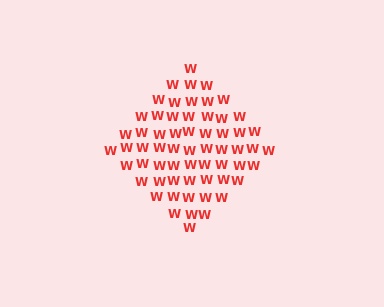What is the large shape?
The large shape is a diamond.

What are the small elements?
The small elements are letter W's.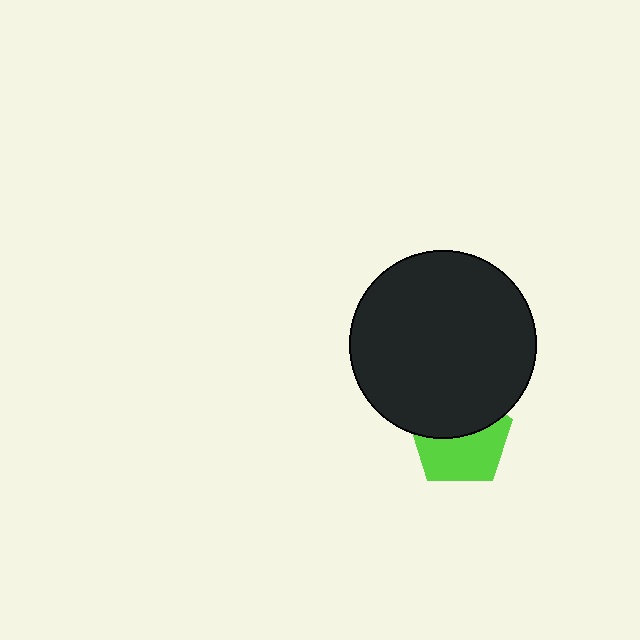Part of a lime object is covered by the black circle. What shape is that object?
It is a pentagon.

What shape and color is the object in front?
The object in front is a black circle.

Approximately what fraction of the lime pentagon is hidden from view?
Roughly 46% of the lime pentagon is hidden behind the black circle.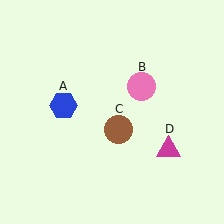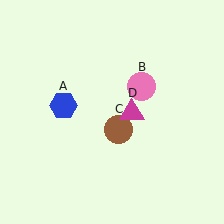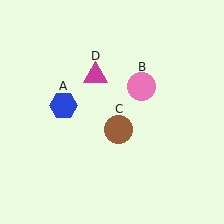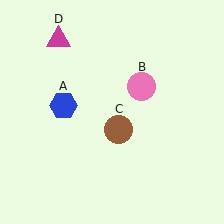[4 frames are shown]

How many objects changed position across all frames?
1 object changed position: magenta triangle (object D).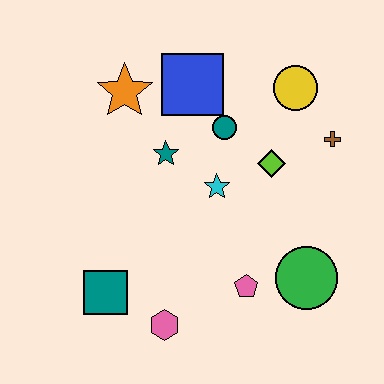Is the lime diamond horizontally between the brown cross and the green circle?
No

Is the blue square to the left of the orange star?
No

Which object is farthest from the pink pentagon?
The orange star is farthest from the pink pentagon.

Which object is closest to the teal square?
The pink hexagon is closest to the teal square.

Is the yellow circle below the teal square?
No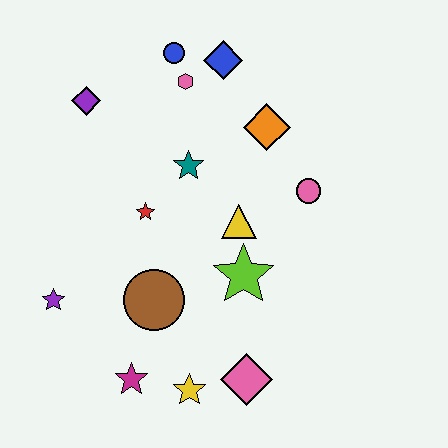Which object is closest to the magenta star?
The yellow star is closest to the magenta star.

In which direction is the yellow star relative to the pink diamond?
The yellow star is to the left of the pink diamond.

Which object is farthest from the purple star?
The blue diamond is farthest from the purple star.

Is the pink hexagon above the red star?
Yes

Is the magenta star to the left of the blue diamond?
Yes